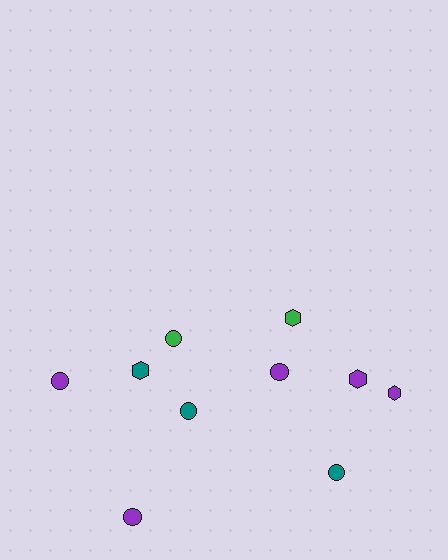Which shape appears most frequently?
Circle, with 6 objects.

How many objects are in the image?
There are 10 objects.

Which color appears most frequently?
Purple, with 5 objects.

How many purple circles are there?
There are 3 purple circles.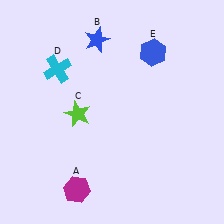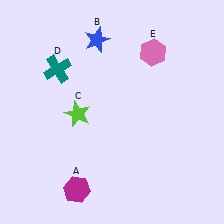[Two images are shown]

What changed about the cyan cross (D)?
In Image 1, D is cyan. In Image 2, it changed to teal.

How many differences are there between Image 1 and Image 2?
There are 2 differences between the two images.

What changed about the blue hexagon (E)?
In Image 1, E is blue. In Image 2, it changed to pink.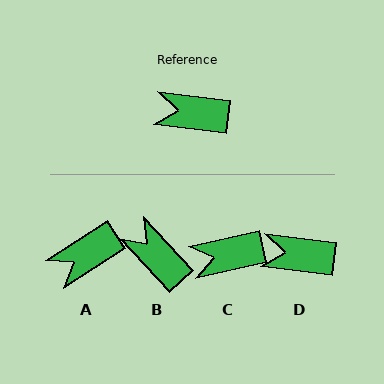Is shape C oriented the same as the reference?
No, it is off by about 20 degrees.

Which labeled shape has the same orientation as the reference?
D.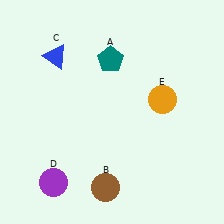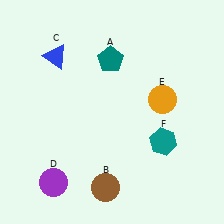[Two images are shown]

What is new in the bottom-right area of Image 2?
A teal hexagon (F) was added in the bottom-right area of Image 2.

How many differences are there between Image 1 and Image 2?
There is 1 difference between the two images.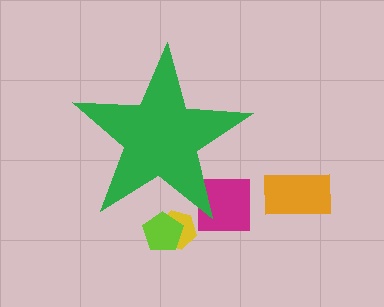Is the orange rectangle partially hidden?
No, the orange rectangle is fully visible.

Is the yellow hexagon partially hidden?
Yes, the yellow hexagon is partially hidden behind the green star.